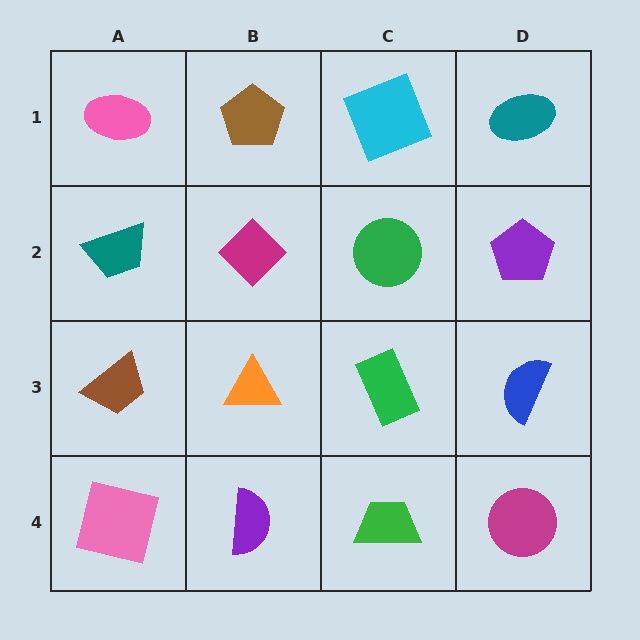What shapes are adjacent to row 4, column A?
A brown trapezoid (row 3, column A), a purple semicircle (row 4, column B).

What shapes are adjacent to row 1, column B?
A magenta diamond (row 2, column B), a pink ellipse (row 1, column A), a cyan square (row 1, column C).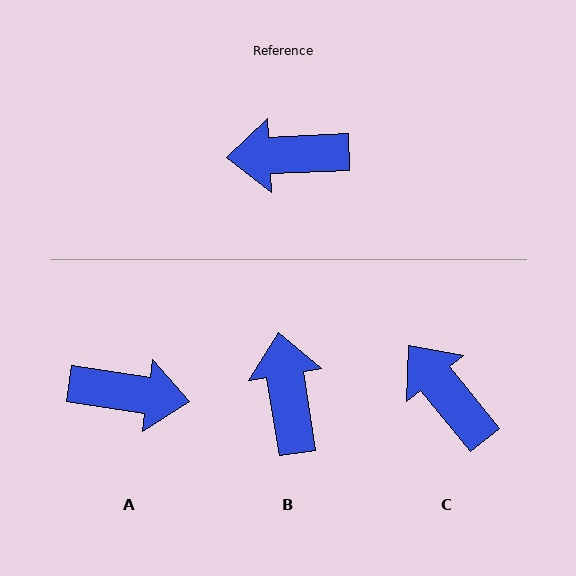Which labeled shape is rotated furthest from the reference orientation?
A, about 169 degrees away.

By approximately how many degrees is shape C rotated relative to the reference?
Approximately 54 degrees clockwise.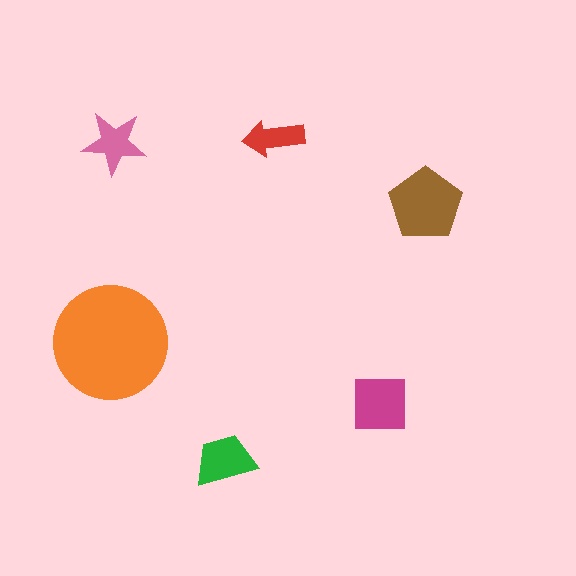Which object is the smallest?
The red arrow.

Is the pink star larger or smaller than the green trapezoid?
Smaller.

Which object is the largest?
The orange circle.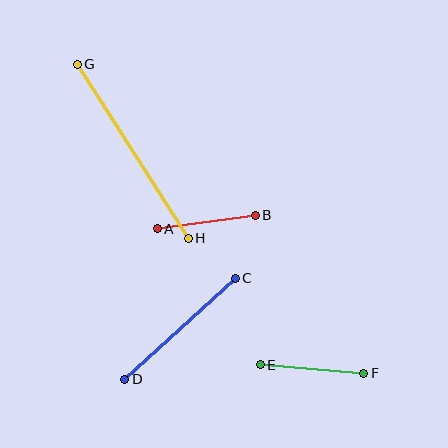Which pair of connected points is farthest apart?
Points G and H are farthest apart.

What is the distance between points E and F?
The distance is approximately 104 pixels.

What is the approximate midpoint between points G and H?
The midpoint is at approximately (133, 151) pixels.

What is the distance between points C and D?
The distance is approximately 150 pixels.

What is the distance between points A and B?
The distance is approximately 99 pixels.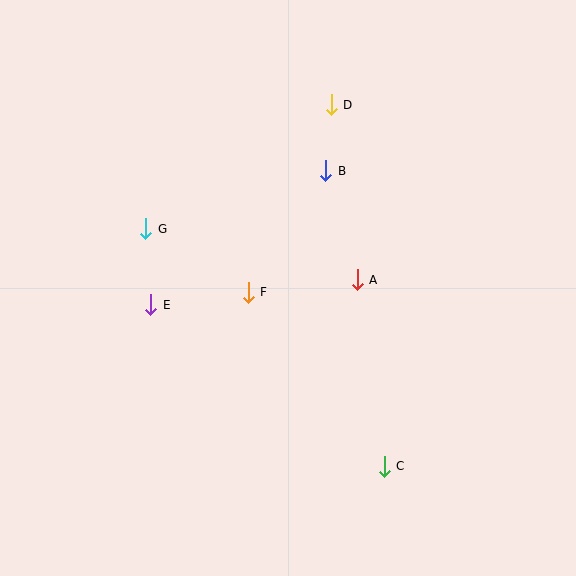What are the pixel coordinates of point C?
Point C is at (384, 466).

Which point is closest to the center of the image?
Point F at (248, 292) is closest to the center.